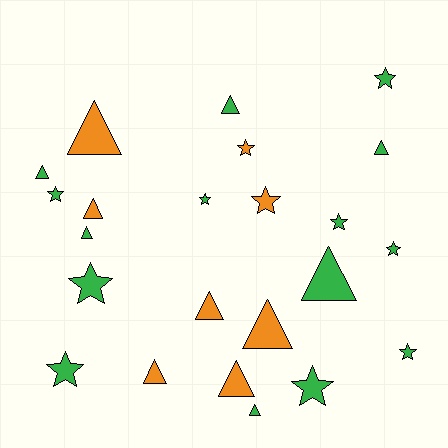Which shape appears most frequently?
Triangle, with 12 objects.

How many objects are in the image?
There are 23 objects.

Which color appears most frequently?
Green, with 15 objects.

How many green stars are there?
There are 9 green stars.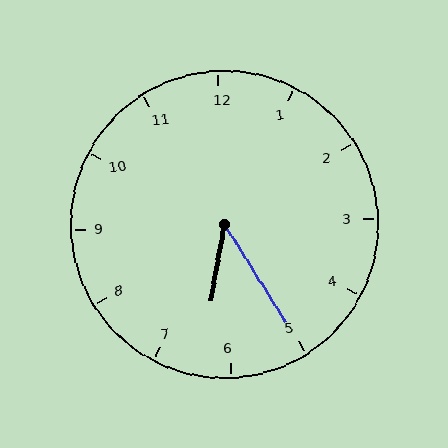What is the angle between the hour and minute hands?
Approximately 42 degrees.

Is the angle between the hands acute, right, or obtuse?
It is acute.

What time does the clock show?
6:25.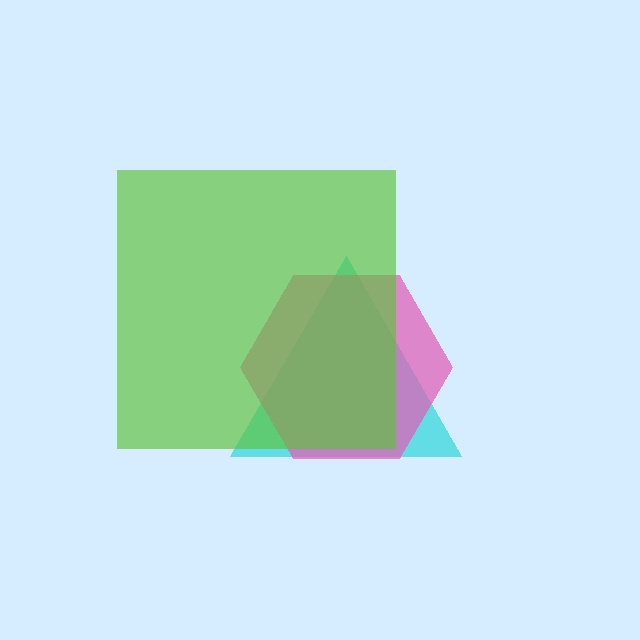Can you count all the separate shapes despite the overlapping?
Yes, there are 3 separate shapes.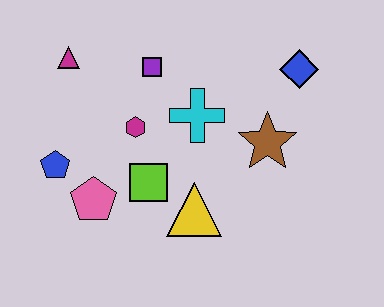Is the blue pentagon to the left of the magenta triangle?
Yes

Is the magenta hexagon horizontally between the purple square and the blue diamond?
No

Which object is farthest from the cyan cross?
The blue pentagon is farthest from the cyan cross.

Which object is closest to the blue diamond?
The brown star is closest to the blue diamond.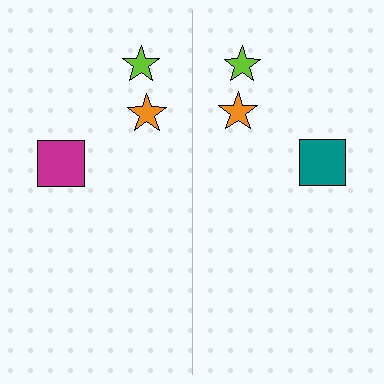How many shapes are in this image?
There are 6 shapes in this image.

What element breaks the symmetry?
The teal square on the right side breaks the symmetry — its mirror counterpart is magenta.